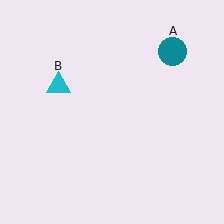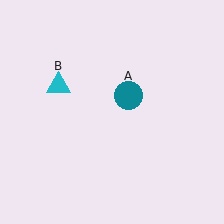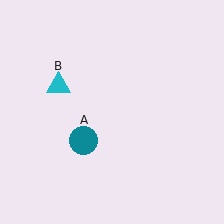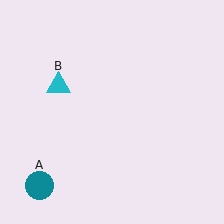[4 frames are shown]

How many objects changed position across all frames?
1 object changed position: teal circle (object A).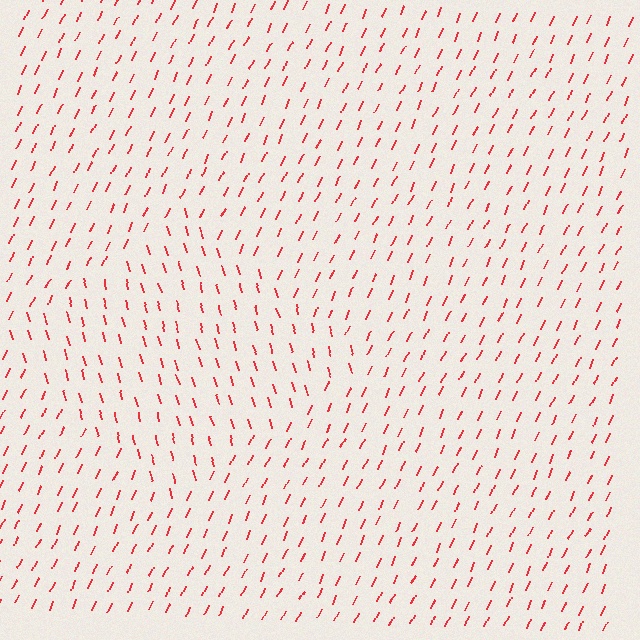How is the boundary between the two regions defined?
The boundary is defined purely by a change in line orientation (approximately 39 degrees difference). All lines are the same color and thickness.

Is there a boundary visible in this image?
Yes, there is a texture boundary formed by a change in line orientation.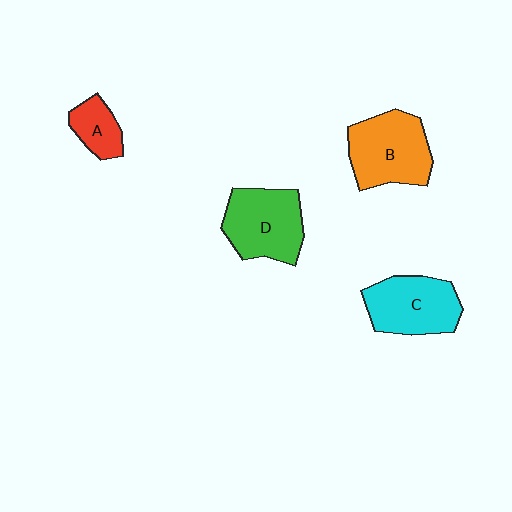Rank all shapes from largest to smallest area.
From largest to smallest: B (orange), D (green), C (cyan), A (red).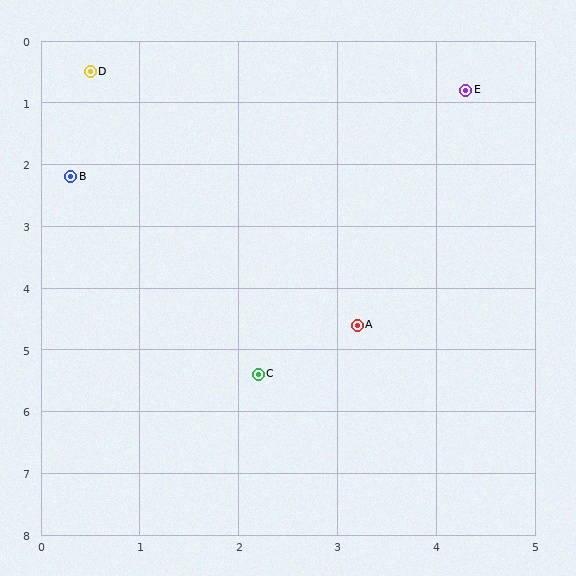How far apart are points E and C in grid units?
Points E and C are about 5.1 grid units apart.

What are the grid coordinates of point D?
Point D is at approximately (0.5, 0.5).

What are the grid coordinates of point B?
Point B is at approximately (0.3, 2.2).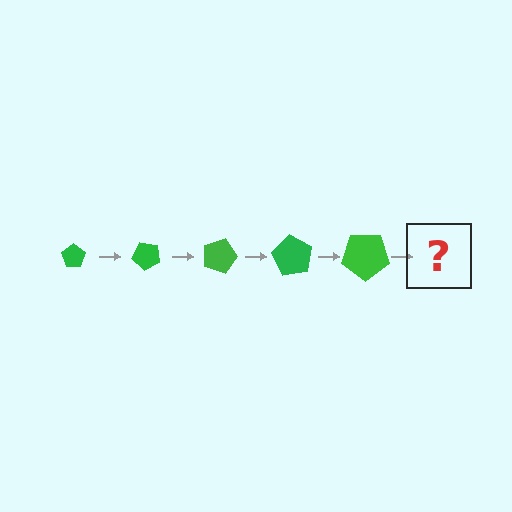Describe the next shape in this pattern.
It should be a pentagon, larger than the previous one and rotated 225 degrees from the start.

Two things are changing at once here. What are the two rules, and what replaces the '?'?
The two rules are that the pentagon grows larger each step and it rotates 45 degrees each step. The '?' should be a pentagon, larger than the previous one and rotated 225 degrees from the start.